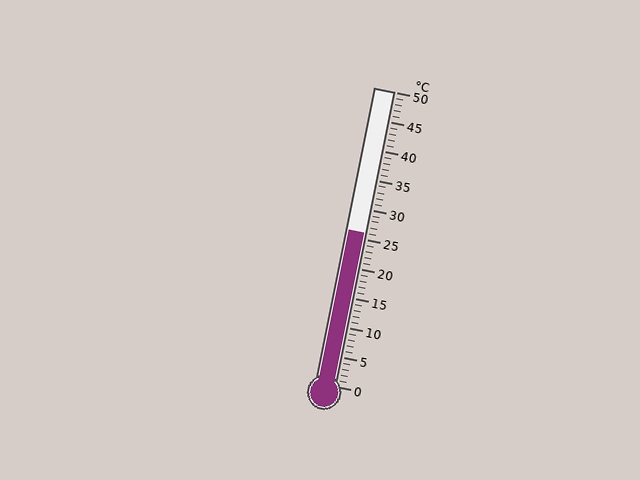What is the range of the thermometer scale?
The thermometer scale ranges from 0°C to 50°C.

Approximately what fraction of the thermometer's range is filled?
The thermometer is filled to approximately 50% of its range.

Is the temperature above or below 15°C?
The temperature is above 15°C.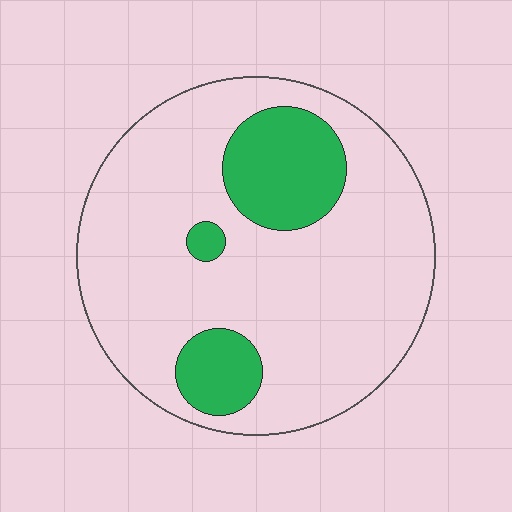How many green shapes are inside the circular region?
3.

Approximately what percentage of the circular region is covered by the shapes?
Approximately 20%.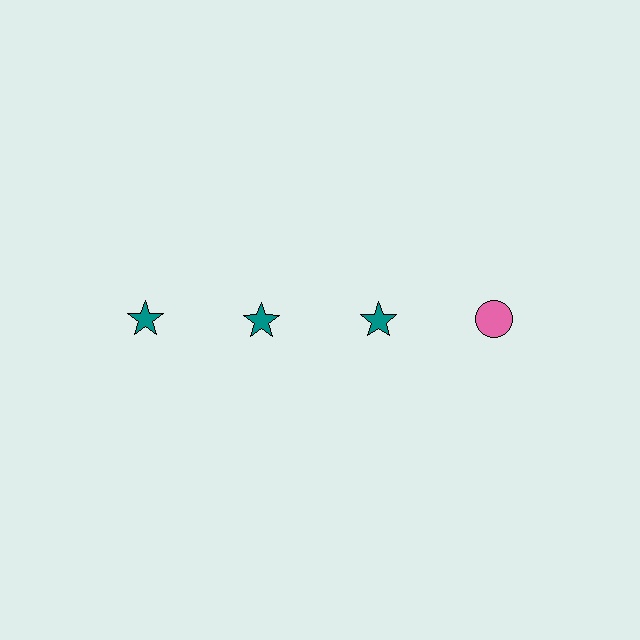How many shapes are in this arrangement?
There are 4 shapes arranged in a grid pattern.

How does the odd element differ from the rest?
It differs in both color (pink instead of teal) and shape (circle instead of star).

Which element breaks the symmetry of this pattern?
The pink circle in the top row, second from right column breaks the symmetry. All other shapes are teal stars.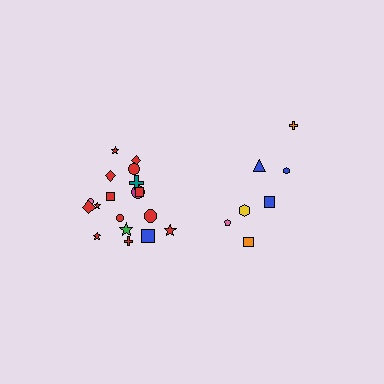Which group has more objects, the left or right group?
The left group.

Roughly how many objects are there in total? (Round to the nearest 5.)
Roughly 25 objects in total.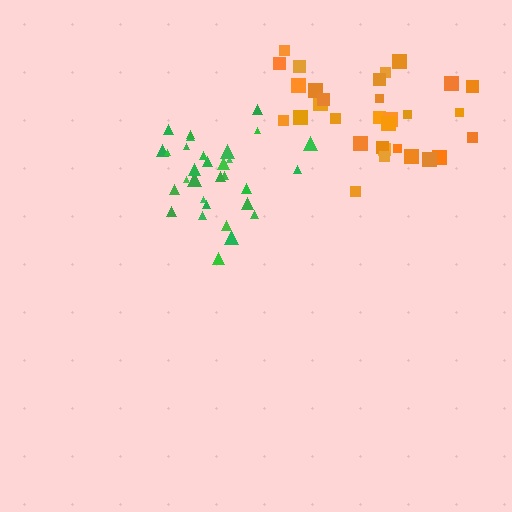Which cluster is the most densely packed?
Green.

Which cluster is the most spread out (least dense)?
Orange.